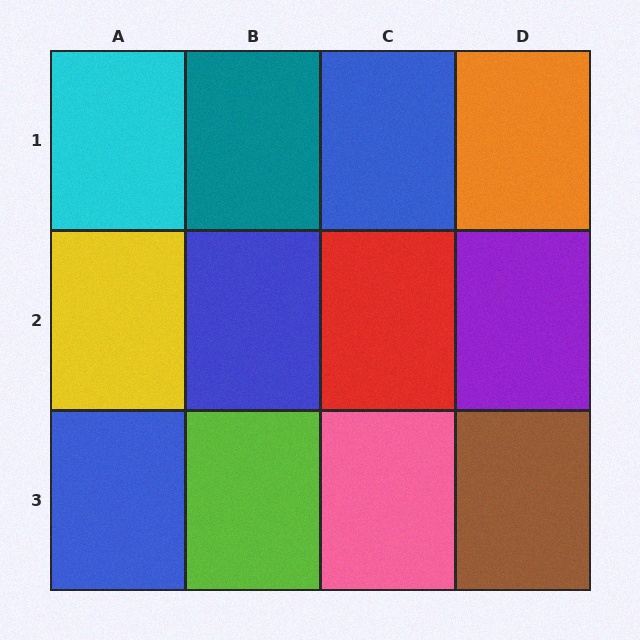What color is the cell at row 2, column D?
Purple.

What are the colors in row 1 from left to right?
Cyan, teal, blue, orange.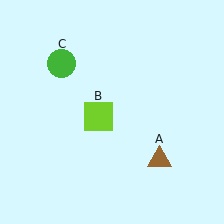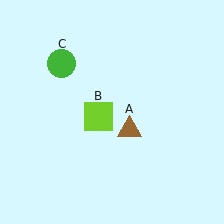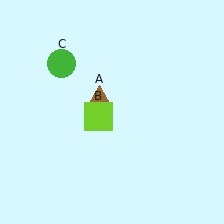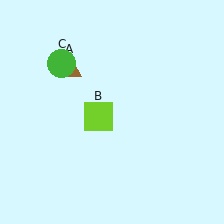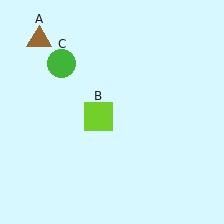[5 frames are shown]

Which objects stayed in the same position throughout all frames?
Lime square (object B) and green circle (object C) remained stationary.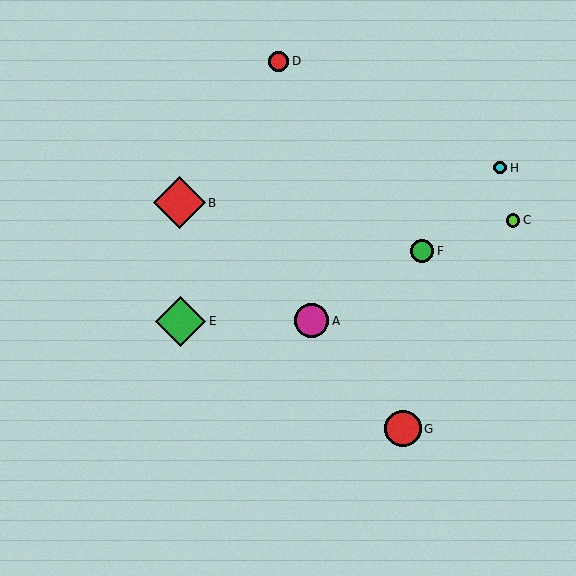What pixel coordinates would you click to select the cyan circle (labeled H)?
Click at (500, 168) to select the cyan circle H.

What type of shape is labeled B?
Shape B is a red diamond.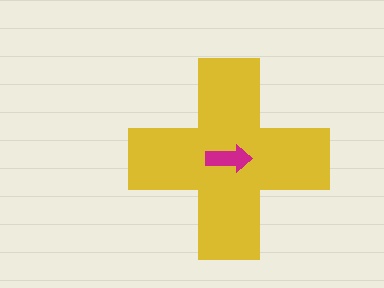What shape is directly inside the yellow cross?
The magenta arrow.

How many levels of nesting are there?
2.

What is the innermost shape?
The magenta arrow.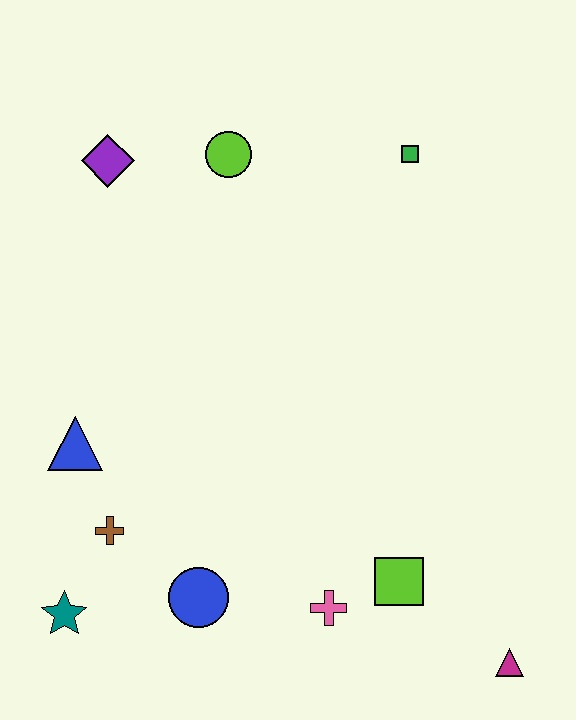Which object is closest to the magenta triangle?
The lime square is closest to the magenta triangle.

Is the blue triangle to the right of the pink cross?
No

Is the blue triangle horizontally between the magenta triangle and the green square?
No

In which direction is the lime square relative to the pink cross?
The lime square is to the right of the pink cross.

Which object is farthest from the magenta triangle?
The purple diamond is farthest from the magenta triangle.